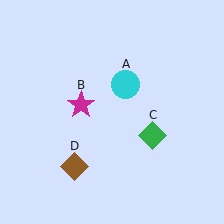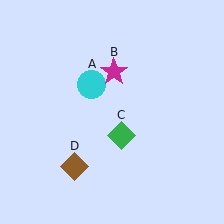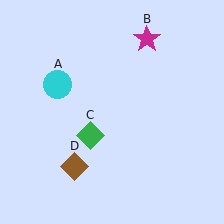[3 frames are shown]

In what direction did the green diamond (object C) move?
The green diamond (object C) moved left.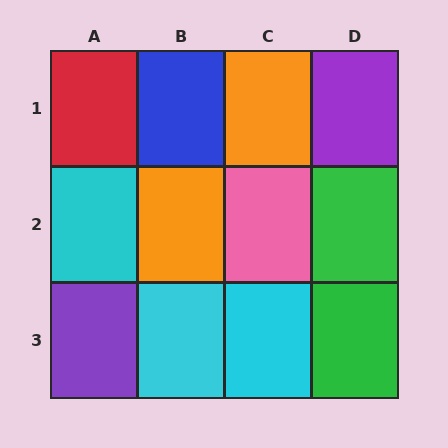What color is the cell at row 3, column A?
Purple.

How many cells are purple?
2 cells are purple.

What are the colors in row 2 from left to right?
Cyan, orange, pink, green.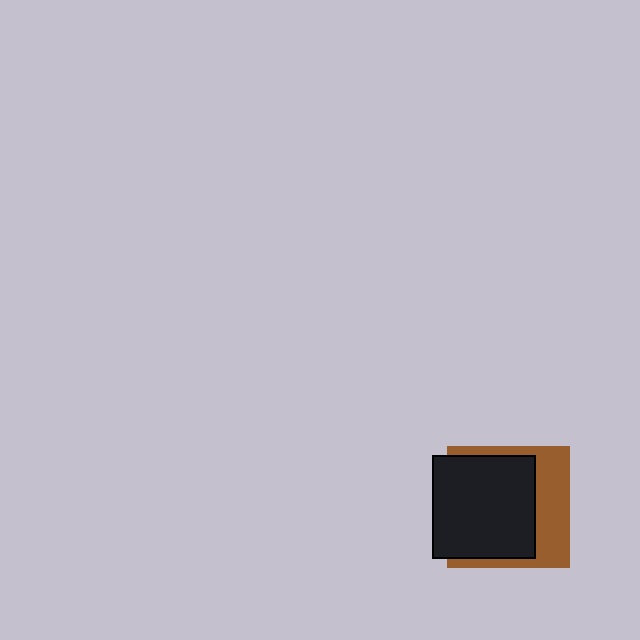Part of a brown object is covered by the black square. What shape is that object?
It is a square.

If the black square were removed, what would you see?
You would see the complete brown square.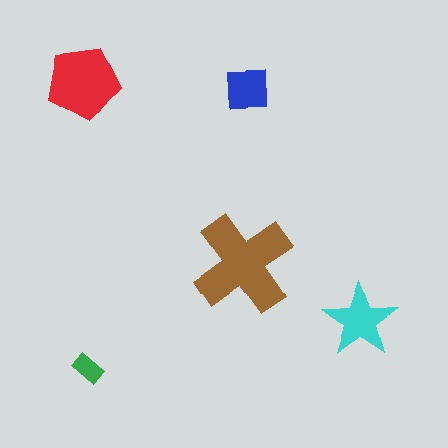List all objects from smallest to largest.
The green rectangle, the blue square, the cyan star, the red pentagon, the brown cross.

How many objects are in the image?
There are 5 objects in the image.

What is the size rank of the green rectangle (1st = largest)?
5th.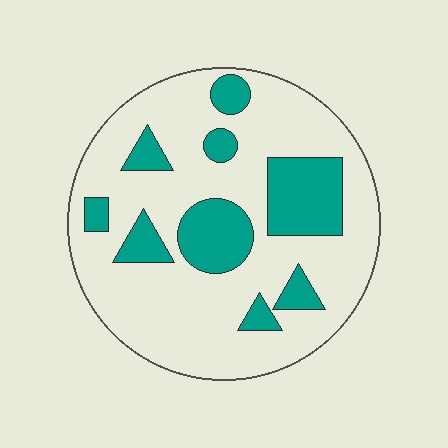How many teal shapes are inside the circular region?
9.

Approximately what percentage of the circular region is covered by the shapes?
Approximately 25%.